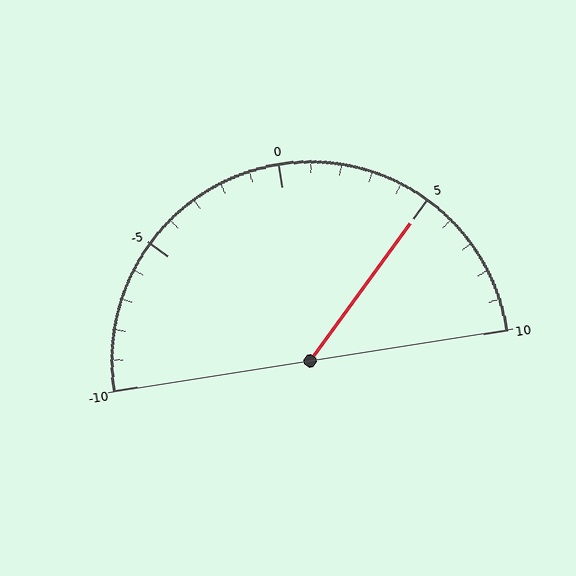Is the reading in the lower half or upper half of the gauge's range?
The reading is in the upper half of the range (-10 to 10).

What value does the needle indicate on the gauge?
The needle indicates approximately 5.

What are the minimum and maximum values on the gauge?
The gauge ranges from -10 to 10.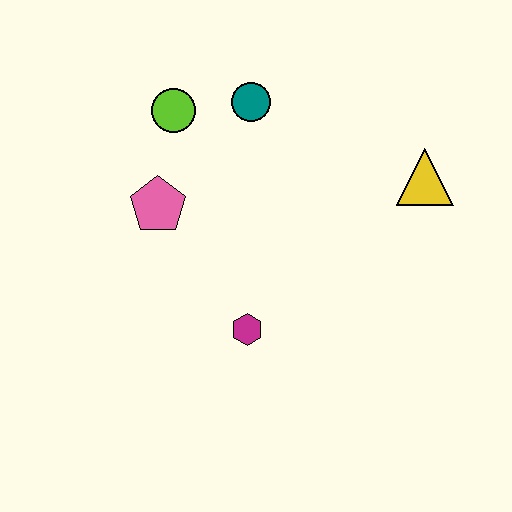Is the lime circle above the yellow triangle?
Yes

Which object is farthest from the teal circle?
The magenta hexagon is farthest from the teal circle.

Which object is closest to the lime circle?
The teal circle is closest to the lime circle.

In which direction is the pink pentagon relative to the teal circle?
The pink pentagon is below the teal circle.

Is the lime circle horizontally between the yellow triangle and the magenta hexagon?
No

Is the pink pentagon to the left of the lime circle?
Yes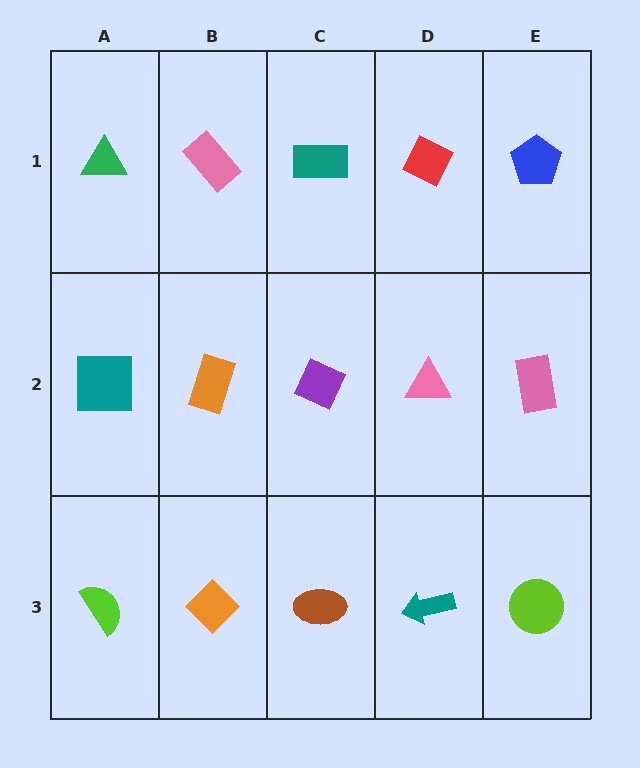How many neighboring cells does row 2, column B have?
4.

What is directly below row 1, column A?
A teal square.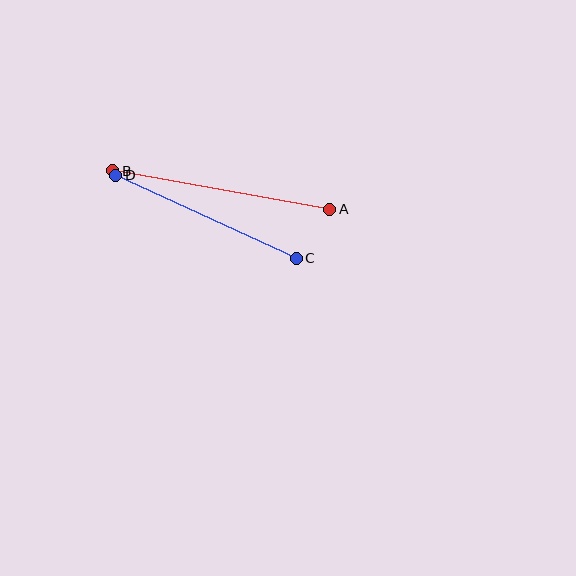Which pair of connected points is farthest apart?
Points A and B are farthest apart.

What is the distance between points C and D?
The distance is approximately 199 pixels.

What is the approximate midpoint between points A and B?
The midpoint is at approximately (221, 190) pixels.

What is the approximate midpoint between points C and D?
The midpoint is at approximately (206, 217) pixels.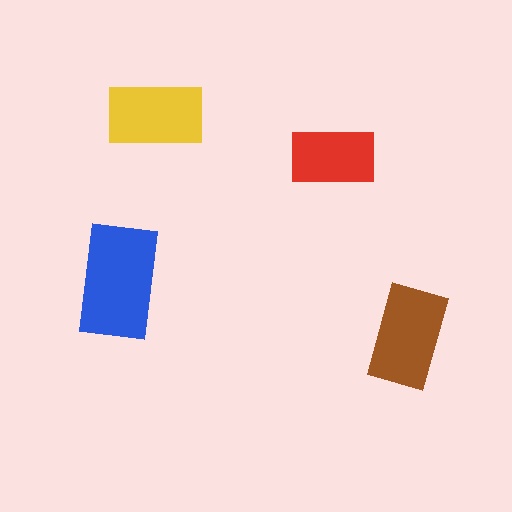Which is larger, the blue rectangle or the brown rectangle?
The blue one.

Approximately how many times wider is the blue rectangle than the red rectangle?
About 1.5 times wider.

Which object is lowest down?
The brown rectangle is bottommost.